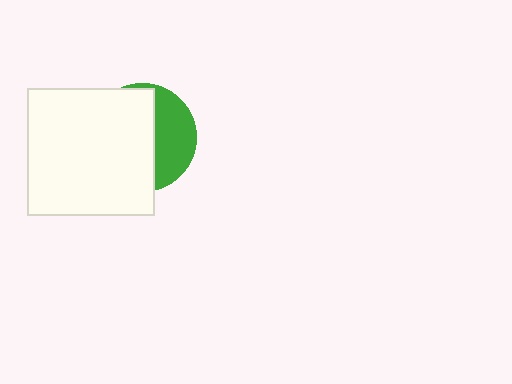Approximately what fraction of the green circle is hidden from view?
Roughly 64% of the green circle is hidden behind the white square.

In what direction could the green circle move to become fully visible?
The green circle could move right. That would shift it out from behind the white square entirely.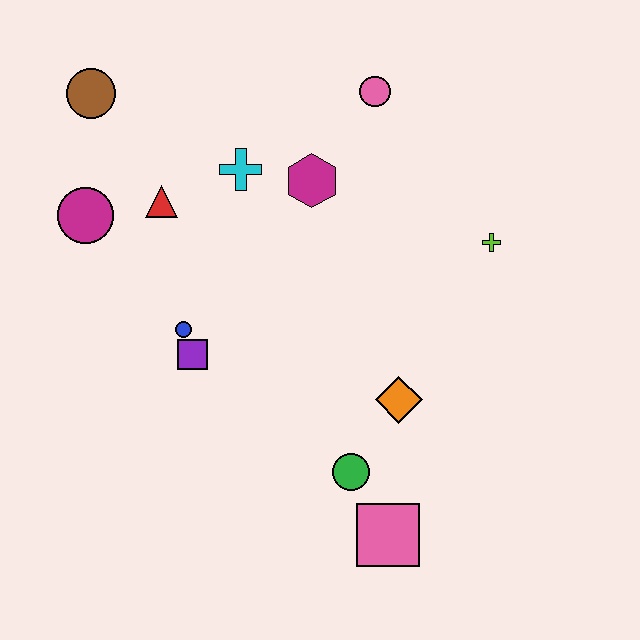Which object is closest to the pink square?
The green circle is closest to the pink square.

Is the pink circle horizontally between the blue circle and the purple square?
No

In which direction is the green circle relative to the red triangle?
The green circle is below the red triangle.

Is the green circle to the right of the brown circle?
Yes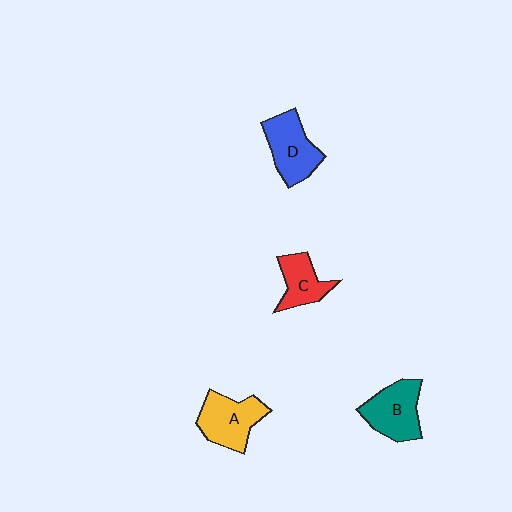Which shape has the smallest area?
Shape C (red).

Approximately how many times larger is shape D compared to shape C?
Approximately 1.4 times.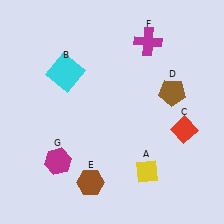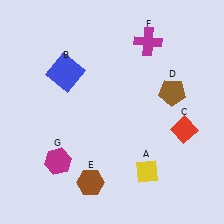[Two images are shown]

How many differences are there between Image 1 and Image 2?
There is 1 difference between the two images.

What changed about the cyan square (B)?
In Image 1, B is cyan. In Image 2, it changed to blue.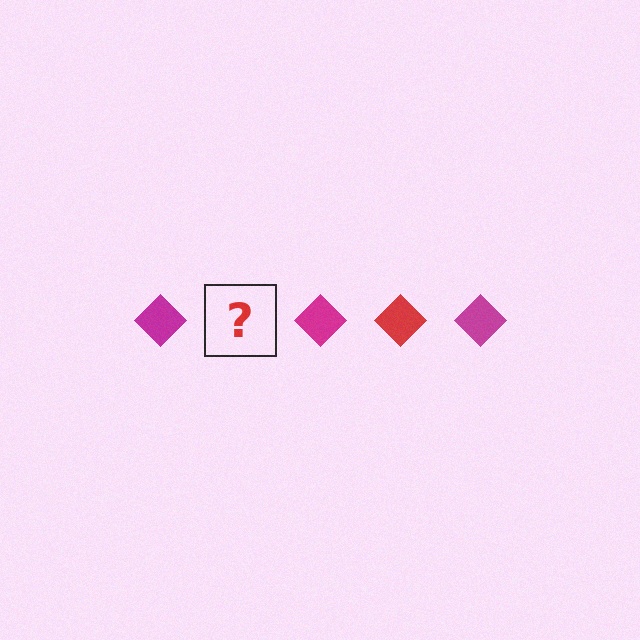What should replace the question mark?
The question mark should be replaced with a red diamond.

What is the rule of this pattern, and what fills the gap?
The rule is that the pattern cycles through magenta, red diamonds. The gap should be filled with a red diamond.